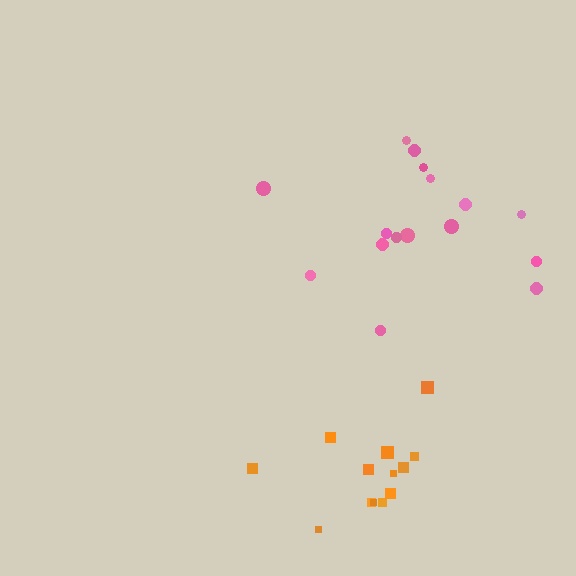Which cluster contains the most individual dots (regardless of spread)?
Pink (16).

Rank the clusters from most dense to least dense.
orange, pink.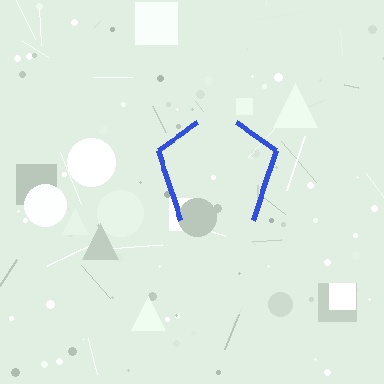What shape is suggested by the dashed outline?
The dashed outline suggests a pentagon.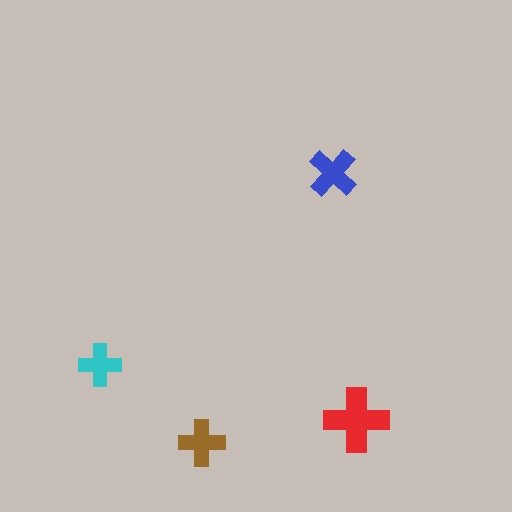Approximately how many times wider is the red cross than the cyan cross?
About 1.5 times wider.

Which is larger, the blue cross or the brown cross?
The blue one.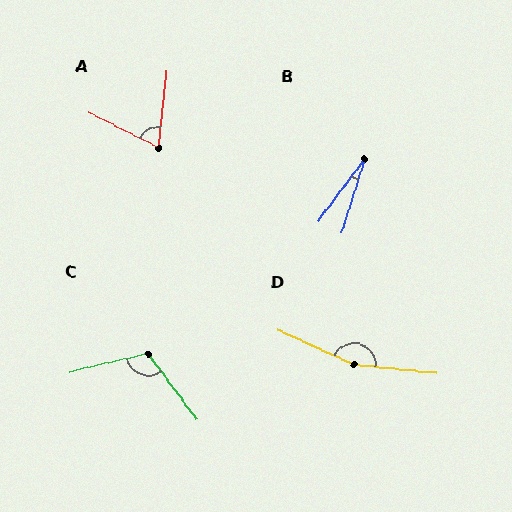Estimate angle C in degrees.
Approximately 113 degrees.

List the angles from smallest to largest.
B (19°), A (70°), C (113°), D (162°).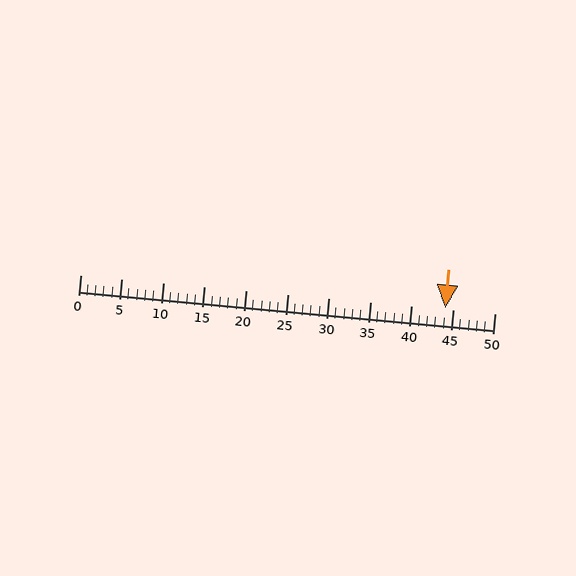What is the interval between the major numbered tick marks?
The major tick marks are spaced 5 units apart.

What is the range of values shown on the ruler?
The ruler shows values from 0 to 50.